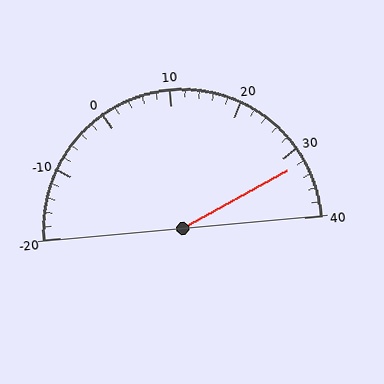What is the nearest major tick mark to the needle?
The nearest major tick mark is 30.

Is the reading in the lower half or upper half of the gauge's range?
The reading is in the upper half of the range (-20 to 40).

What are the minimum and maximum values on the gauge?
The gauge ranges from -20 to 40.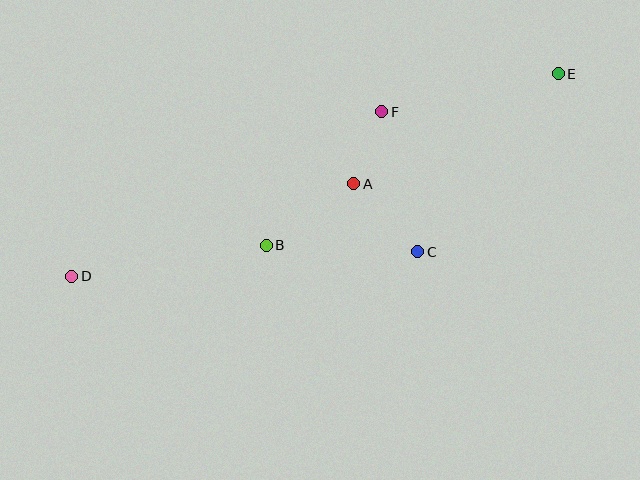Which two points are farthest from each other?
Points D and E are farthest from each other.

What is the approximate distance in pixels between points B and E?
The distance between B and E is approximately 339 pixels.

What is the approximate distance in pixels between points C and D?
The distance between C and D is approximately 346 pixels.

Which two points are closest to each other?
Points A and F are closest to each other.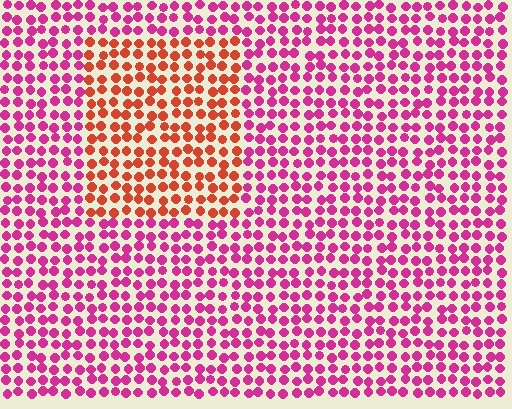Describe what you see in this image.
The image is filled with small magenta elements in a uniform arrangement. A rectangle-shaped region is visible where the elements are tinted to a slightly different hue, forming a subtle color boundary.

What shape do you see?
I see a rectangle.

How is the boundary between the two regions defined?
The boundary is defined purely by a slight shift in hue (about 47 degrees). Spacing, size, and orientation are identical on both sides.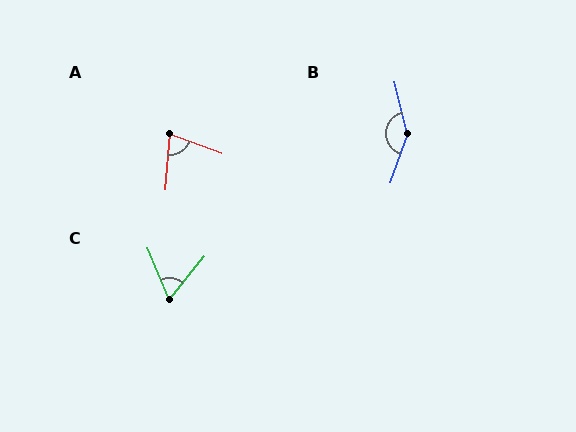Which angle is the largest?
B, at approximately 148 degrees.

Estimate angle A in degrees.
Approximately 74 degrees.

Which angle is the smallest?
C, at approximately 61 degrees.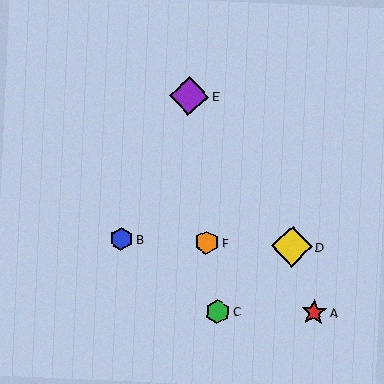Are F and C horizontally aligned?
No, F is at y≈243 and C is at y≈312.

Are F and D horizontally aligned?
Yes, both are at y≈243.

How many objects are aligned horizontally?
3 objects (B, D, F) are aligned horizontally.